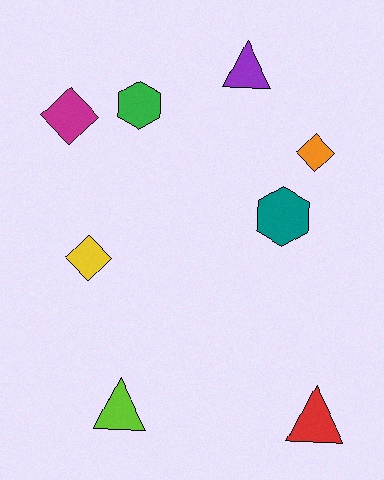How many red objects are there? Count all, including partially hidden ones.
There is 1 red object.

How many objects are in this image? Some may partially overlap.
There are 8 objects.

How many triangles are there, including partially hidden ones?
There are 3 triangles.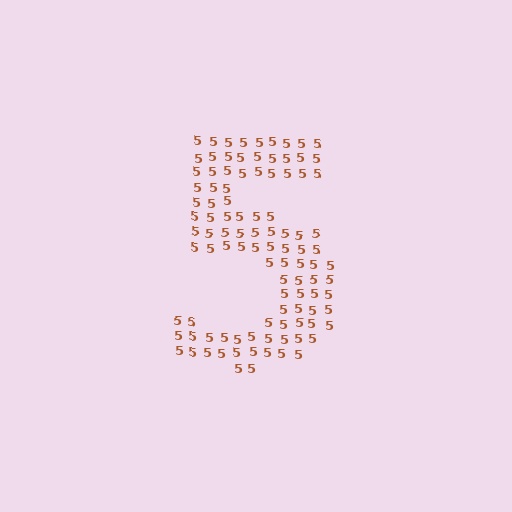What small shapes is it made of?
It is made of small digit 5's.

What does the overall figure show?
The overall figure shows the digit 5.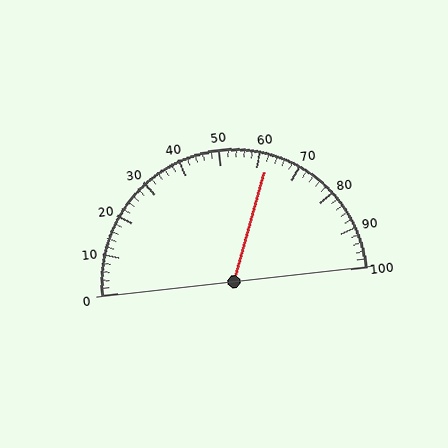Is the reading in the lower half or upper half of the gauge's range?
The reading is in the upper half of the range (0 to 100).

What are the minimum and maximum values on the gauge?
The gauge ranges from 0 to 100.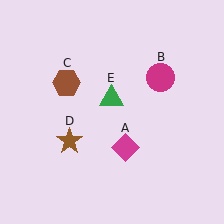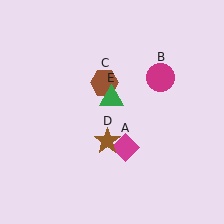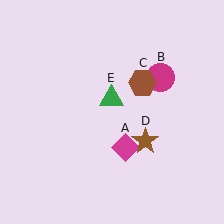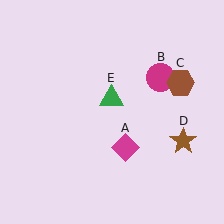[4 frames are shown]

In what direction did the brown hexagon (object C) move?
The brown hexagon (object C) moved right.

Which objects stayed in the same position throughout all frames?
Magenta diamond (object A) and magenta circle (object B) and green triangle (object E) remained stationary.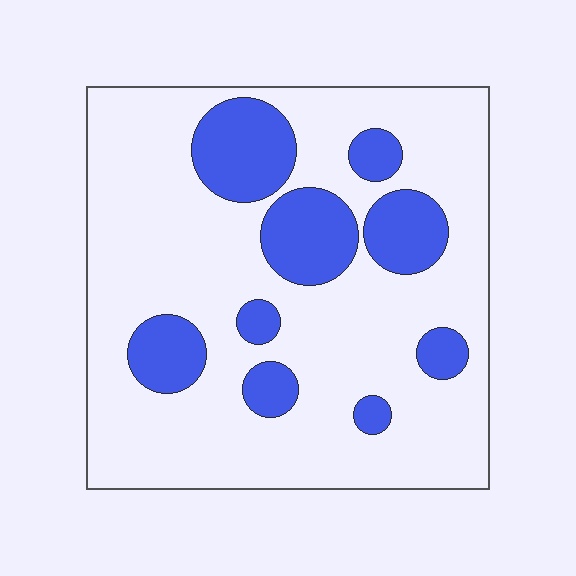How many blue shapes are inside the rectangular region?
9.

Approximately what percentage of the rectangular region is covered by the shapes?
Approximately 25%.